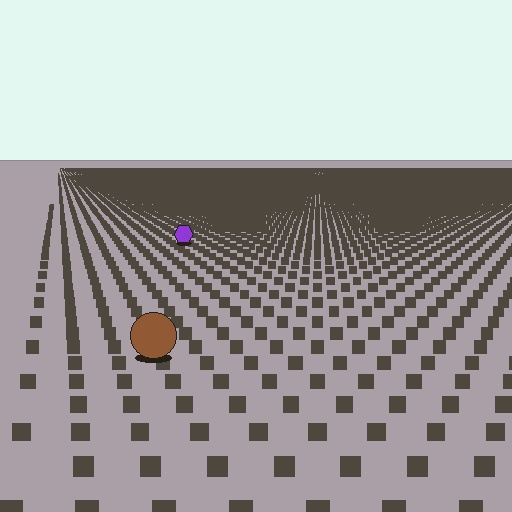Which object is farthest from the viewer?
The purple hexagon is farthest from the viewer. It appears smaller and the ground texture around it is denser.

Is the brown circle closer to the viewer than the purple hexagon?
Yes. The brown circle is closer — you can tell from the texture gradient: the ground texture is coarser near it.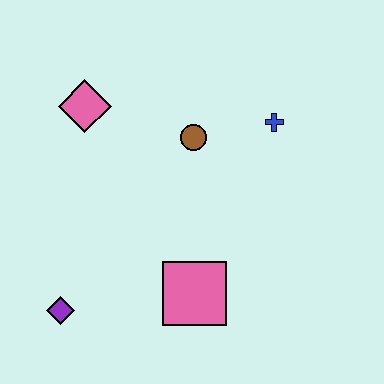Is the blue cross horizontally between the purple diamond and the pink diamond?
No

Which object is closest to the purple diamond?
The pink square is closest to the purple diamond.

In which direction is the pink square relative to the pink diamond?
The pink square is below the pink diamond.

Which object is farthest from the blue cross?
The purple diamond is farthest from the blue cross.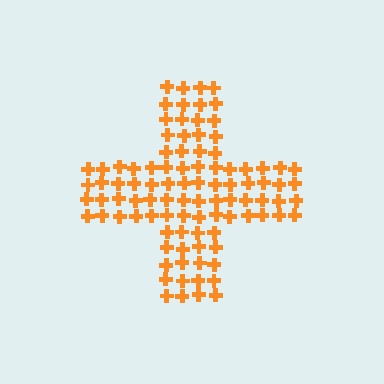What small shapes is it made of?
It is made of small crosses.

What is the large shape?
The large shape is a cross.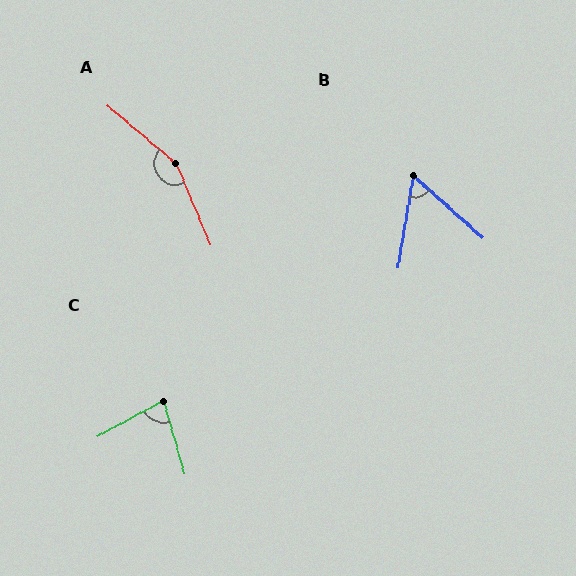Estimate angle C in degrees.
Approximately 77 degrees.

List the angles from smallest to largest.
B (57°), C (77°), A (153°).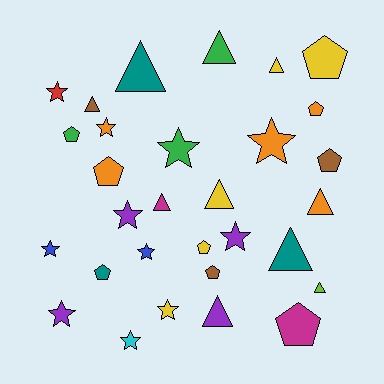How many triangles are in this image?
There are 10 triangles.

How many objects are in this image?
There are 30 objects.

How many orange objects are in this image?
There are 5 orange objects.